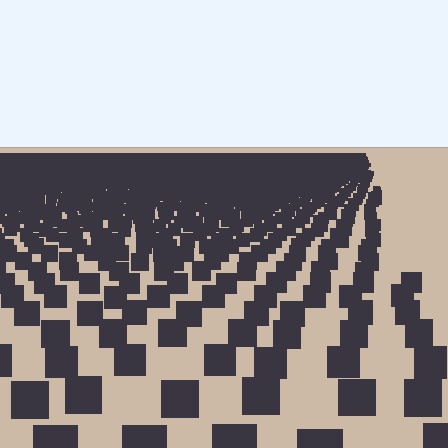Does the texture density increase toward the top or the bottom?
Density increases toward the top.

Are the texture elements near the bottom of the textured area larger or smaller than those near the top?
Larger. Near the bottom, elements are closer to the viewer and appear at a bigger on-screen size.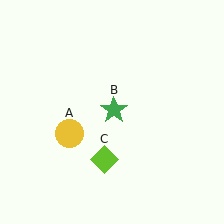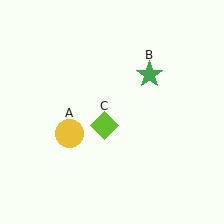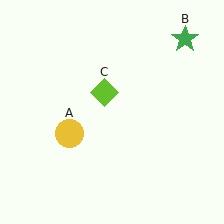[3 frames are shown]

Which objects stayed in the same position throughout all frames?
Yellow circle (object A) remained stationary.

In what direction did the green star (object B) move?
The green star (object B) moved up and to the right.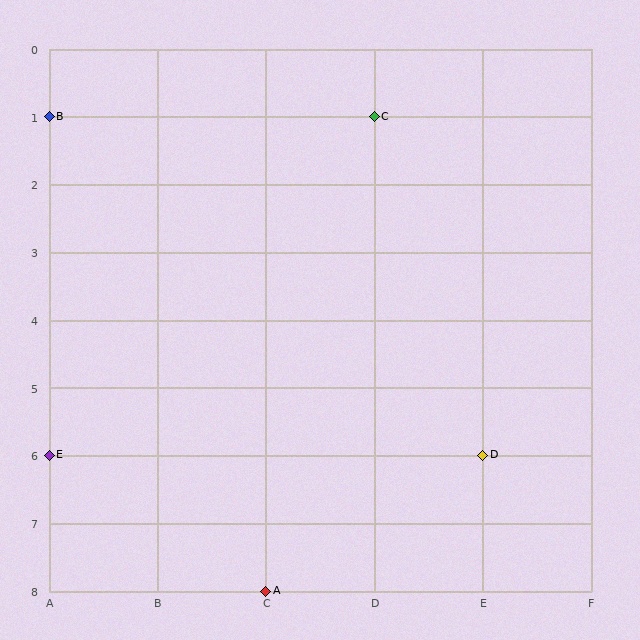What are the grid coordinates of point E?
Point E is at grid coordinates (A, 6).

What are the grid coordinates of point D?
Point D is at grid coordinates (E, 6).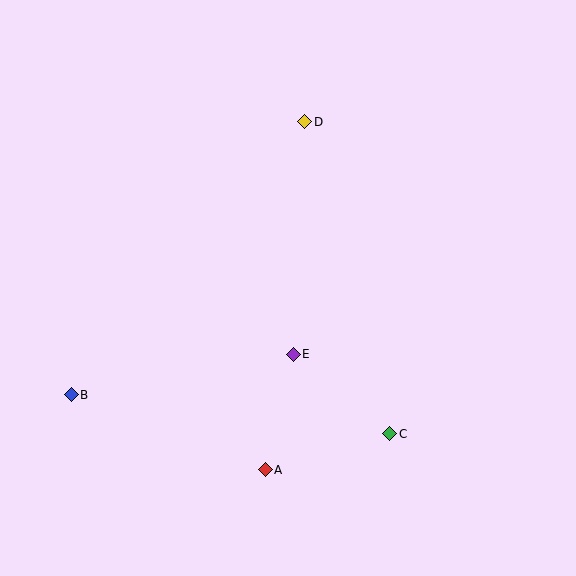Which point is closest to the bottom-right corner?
Point C is closest to the bottom-right corner.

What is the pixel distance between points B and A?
The distance between B and A is 208 pixels.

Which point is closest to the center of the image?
Point E at (293, 354) is closest to the center.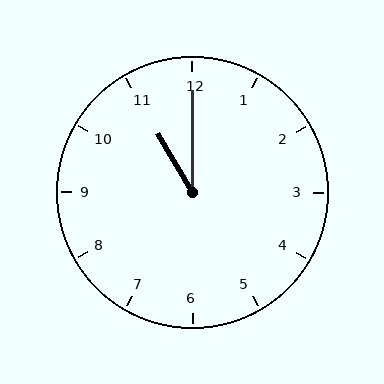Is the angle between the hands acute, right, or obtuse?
It is acute.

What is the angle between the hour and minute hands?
Approximately 30 degrees.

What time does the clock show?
11:00.